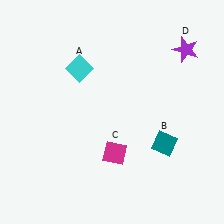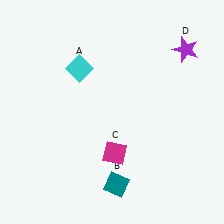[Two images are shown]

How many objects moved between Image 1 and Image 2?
1 object moved between the two images.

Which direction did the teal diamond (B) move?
The teal diamond (B) moved left.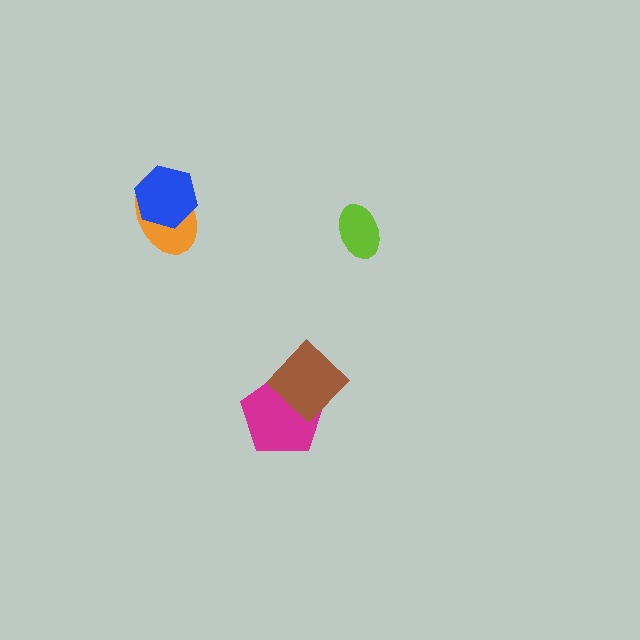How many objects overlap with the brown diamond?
1 object overlaps with the brown diamond.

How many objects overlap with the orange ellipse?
1 object overlaps with the orange ellipse.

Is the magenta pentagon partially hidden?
Yes, it is partially covered by another shape.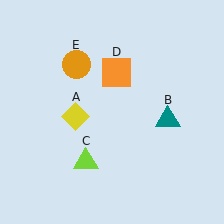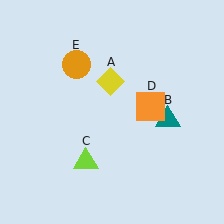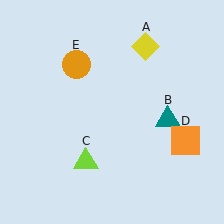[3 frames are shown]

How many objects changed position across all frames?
2 objects changed position: yellow diamond (object A), orange square (object D).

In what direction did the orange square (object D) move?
The orange square (object D) moved down and to the right.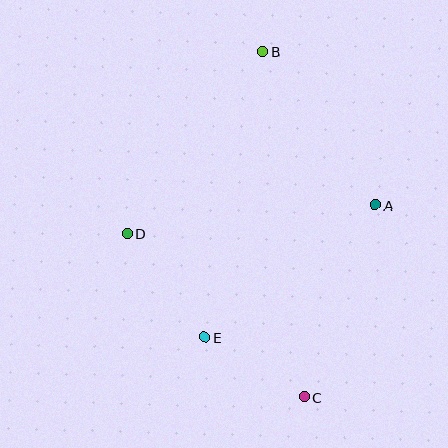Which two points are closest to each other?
Points C and E are closest to each other.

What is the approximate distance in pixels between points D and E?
The distance between D and E is approximately 130 pixels.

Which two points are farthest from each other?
Points B and C are farthest from each other.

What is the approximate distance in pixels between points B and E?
The distance between B and E is approximately 292 pixels.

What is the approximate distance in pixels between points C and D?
The distance between C and D is approximately 242 pixels.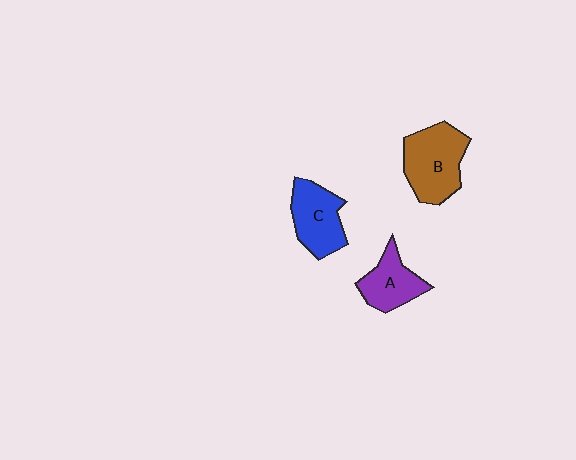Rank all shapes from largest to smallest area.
From largest to smallest: B (brown), C (blue), A (purple).